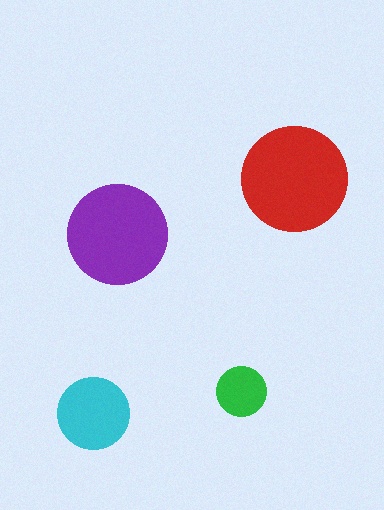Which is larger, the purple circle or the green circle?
The purple one.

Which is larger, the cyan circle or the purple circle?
The purple one.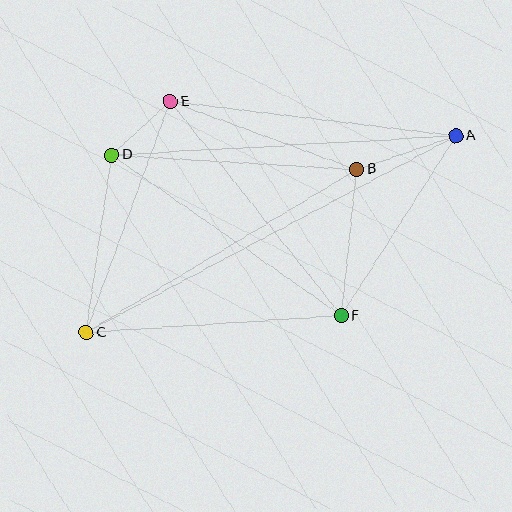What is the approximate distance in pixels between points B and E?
The distance between B and E is approximately 198 pixels.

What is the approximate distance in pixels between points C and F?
The distance between C and F is approximately 255 pixels.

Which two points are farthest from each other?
Points A and C are farthest from each other.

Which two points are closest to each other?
Points D and E are closest to each other.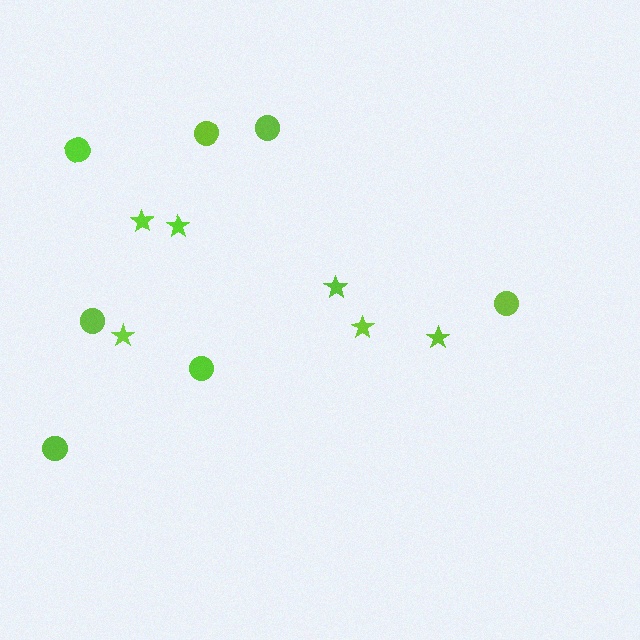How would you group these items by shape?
There are 2 groups: one group of stars (6) and one group of circles (7).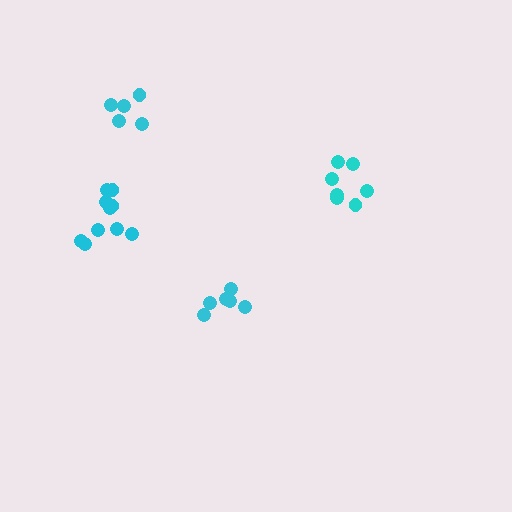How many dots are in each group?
Group 1: 6 dots, Group 2: 10 dots, Group 3: 5 dots, Group 4: 7 dots (28 total).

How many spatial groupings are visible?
There are 4 spatial groupings.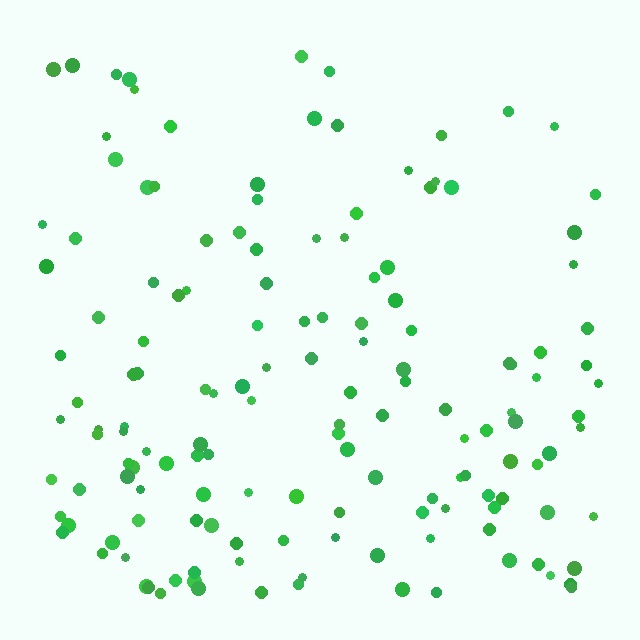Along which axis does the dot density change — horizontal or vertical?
Vertical.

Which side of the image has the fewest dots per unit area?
The top.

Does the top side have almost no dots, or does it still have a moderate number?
Still a moderate number, just noticeably fewer than the bottom.